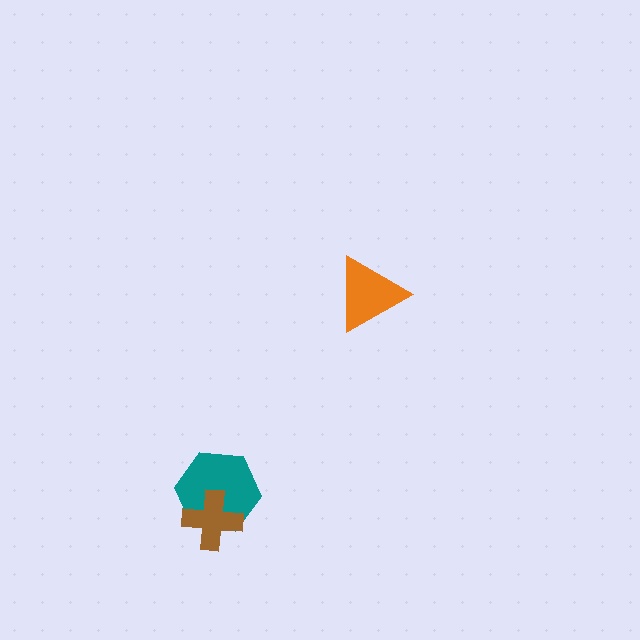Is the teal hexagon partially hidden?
Yes, it is partially covered by another shape.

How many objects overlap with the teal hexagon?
1 object overlaps with the teal hexagon.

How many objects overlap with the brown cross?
1 object overlaps with the brown cross.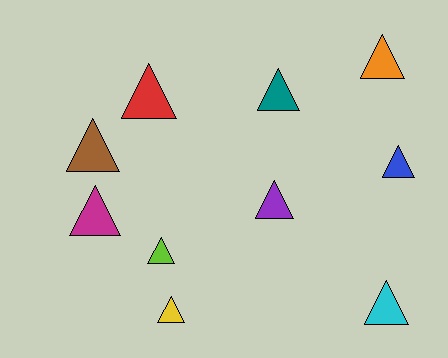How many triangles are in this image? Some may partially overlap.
There are 10 triangles.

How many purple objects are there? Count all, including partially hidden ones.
There is 1 purple object.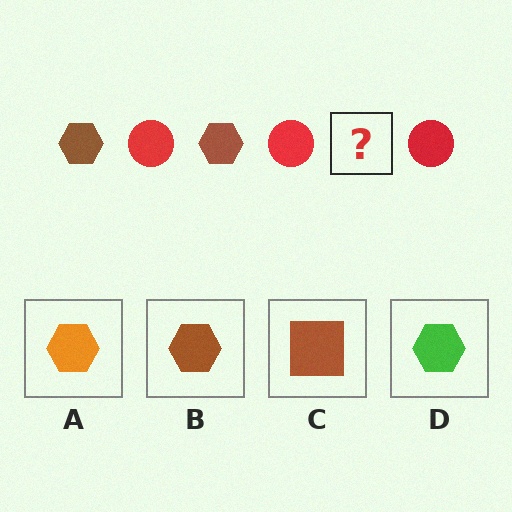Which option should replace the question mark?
Option B.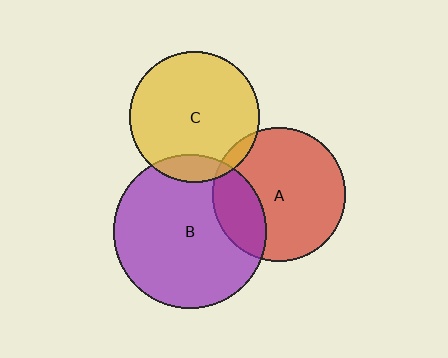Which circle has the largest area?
Circle B (purple).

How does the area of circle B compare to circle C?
Approximately 1.4 times.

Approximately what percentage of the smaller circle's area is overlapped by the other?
Approximately 10%.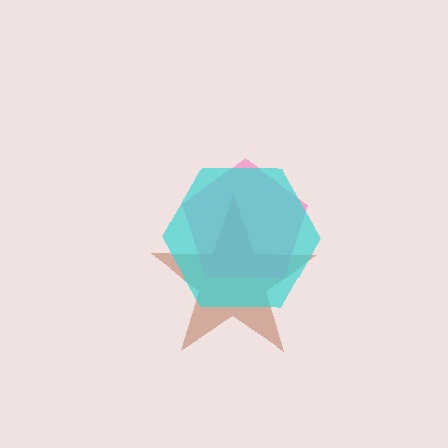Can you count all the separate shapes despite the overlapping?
Yes, there are 3 separate shapes.